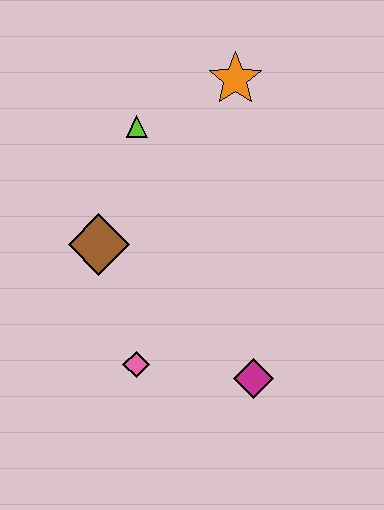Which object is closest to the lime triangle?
The orange star is closest to the lime triangle.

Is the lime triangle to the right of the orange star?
No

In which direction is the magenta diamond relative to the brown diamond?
The magenta diamond is to the right of the brown diamond.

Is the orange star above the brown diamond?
Yes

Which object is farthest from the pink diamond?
The orange star is farthest from the pink diamond.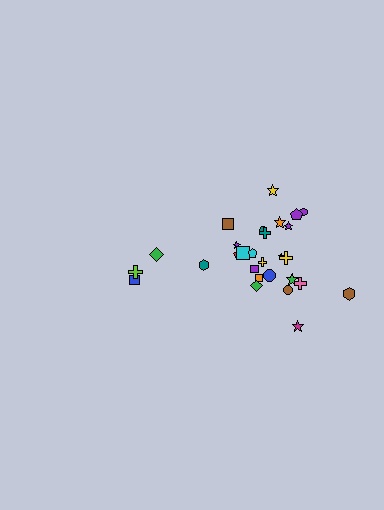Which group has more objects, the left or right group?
The right group.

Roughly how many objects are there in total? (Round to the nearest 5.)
Roughly 30 objects in total.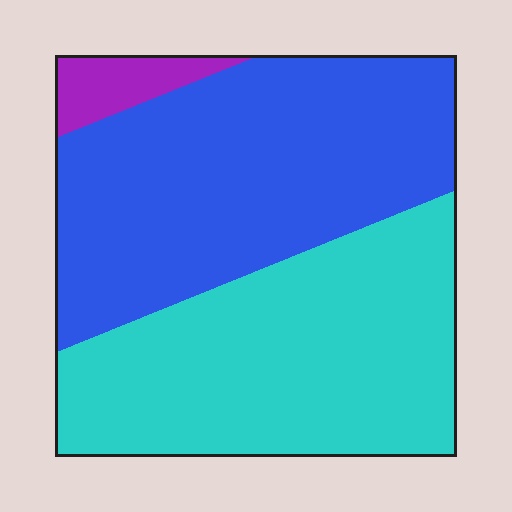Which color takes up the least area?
Purple, at roughly 5%.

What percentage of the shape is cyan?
Cyan takes up about one half (1/2) of the shape.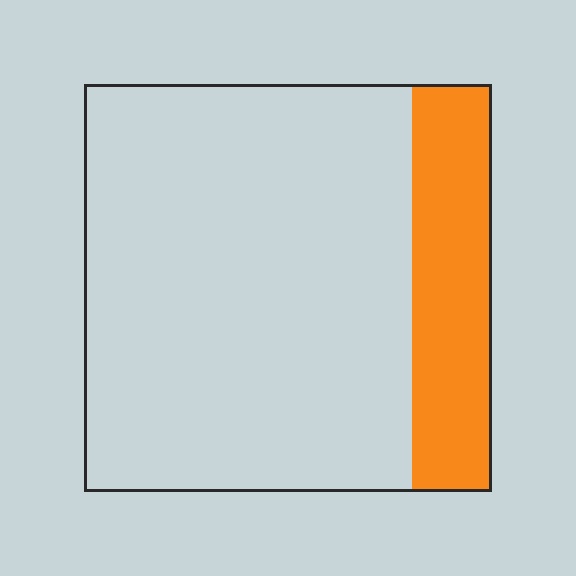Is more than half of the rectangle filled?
No.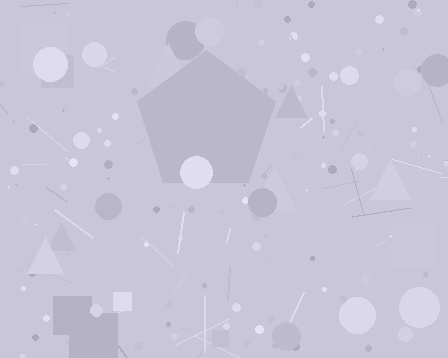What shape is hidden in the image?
A pentagon is hidden in the image.